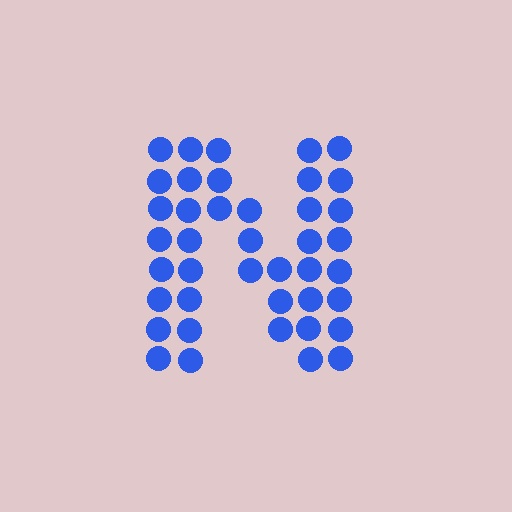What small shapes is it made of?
It is made of small circles.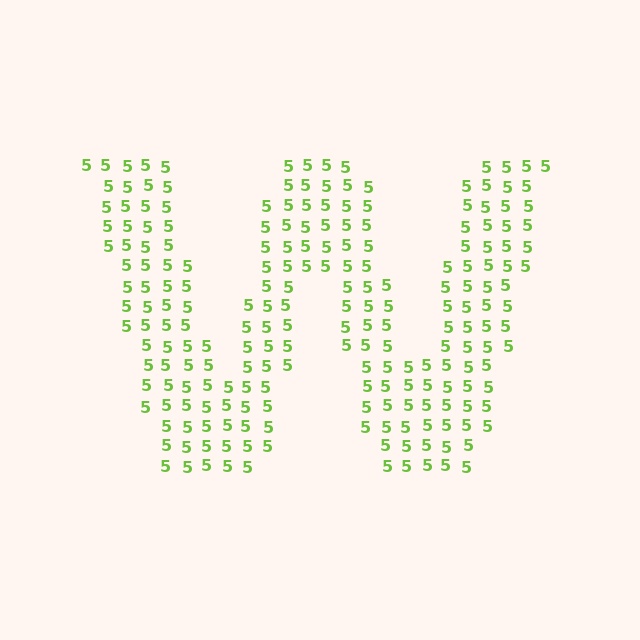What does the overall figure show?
The overall figure shows the letter W.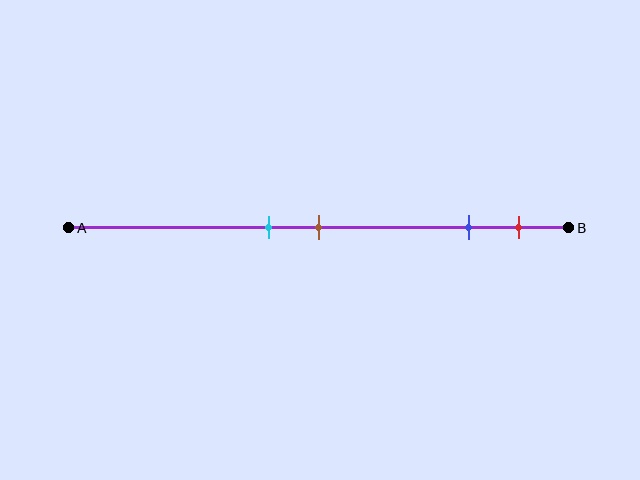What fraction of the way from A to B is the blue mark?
The blue mark is approximately 80% (0.8) of the way from A to B.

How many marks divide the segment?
There are 4 marks dividing the segment.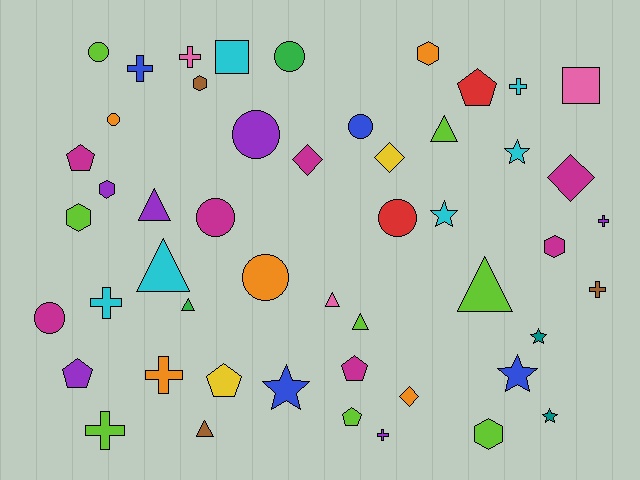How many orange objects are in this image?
There are 5 orange objects.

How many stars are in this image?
There are 6 stars.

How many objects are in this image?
There are 50 objects.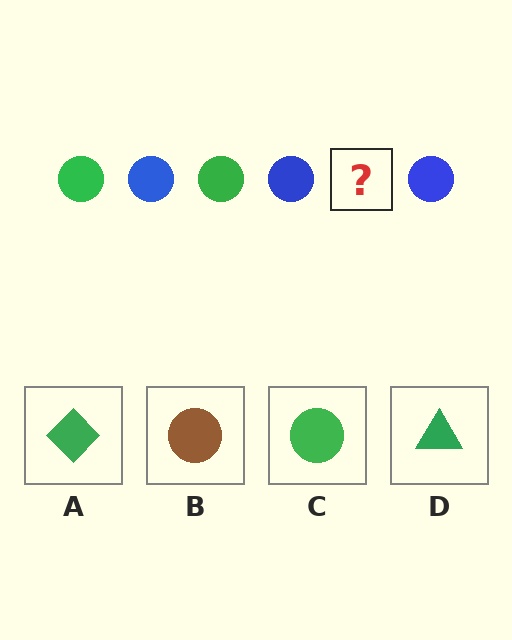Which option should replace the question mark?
Option C.